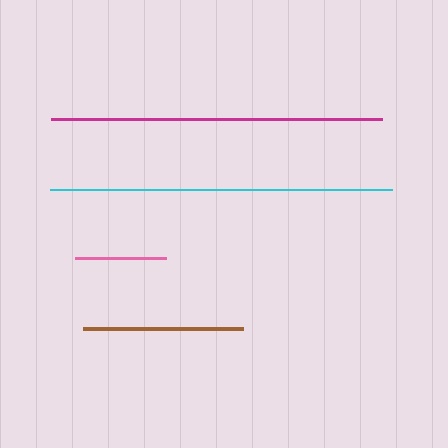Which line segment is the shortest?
The pink line is the shortest at approximately 91 pixels.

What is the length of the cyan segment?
The cyan segment is approximately 342 pixels long.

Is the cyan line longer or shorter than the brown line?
The cyan line is longer than the brown line.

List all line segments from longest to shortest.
From longest to shortest: cyan, magenta, brown, pink.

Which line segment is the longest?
The cyan line is the longest at approximately 342 pixels.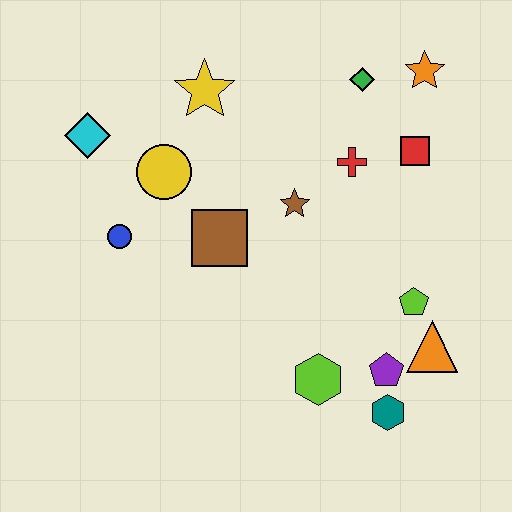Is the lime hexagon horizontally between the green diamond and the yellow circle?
Yes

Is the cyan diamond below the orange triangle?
No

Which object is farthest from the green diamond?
The teal hexagon is farthest from the green diamond.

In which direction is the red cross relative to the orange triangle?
The red cross is above the orange triangle.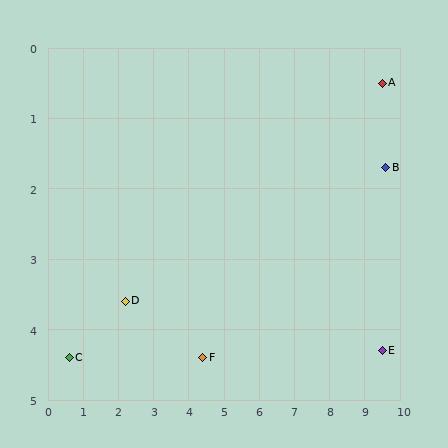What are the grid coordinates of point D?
Point D is at approximately (2.2, 3.6).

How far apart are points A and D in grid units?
Points A and D are about 7.9 grid units apart.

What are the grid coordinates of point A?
Point A is at approximately (9.5, 0.5).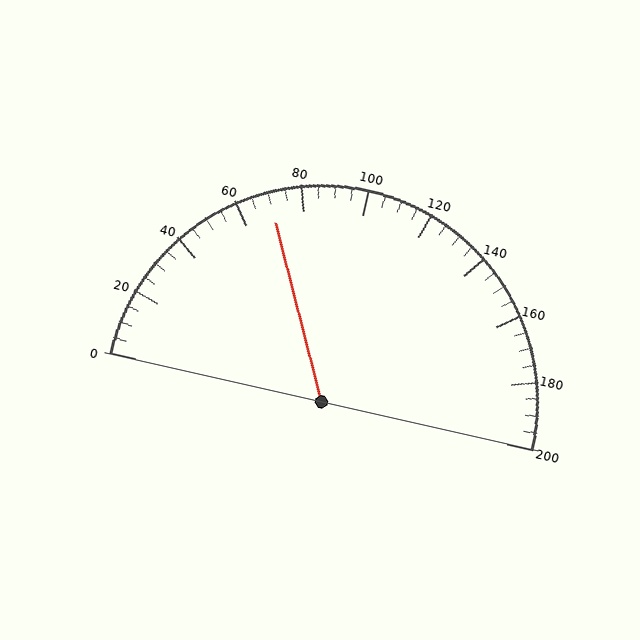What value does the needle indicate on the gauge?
The needle indicates approximately 70.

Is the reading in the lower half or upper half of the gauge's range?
The reading is in the lower half of the range (0 to 200).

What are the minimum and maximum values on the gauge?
The gauge ranges from 0 to 200.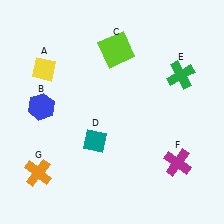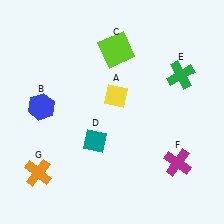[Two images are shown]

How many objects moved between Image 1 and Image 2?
1 object moved between the two images.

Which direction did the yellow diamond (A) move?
The yellow diamond (A) moved right.